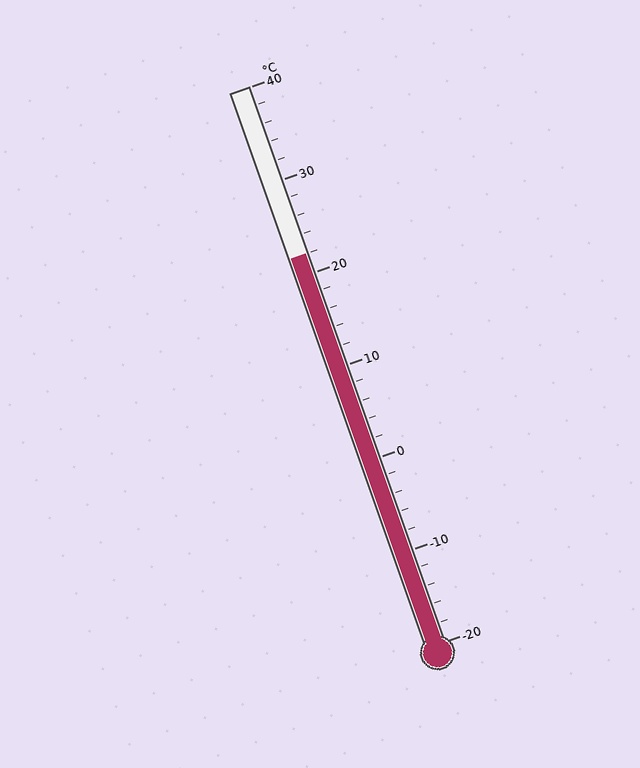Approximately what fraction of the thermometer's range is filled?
The thermometer is filled to approximately 70% of its range.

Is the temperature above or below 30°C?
The temperature is below 30°C.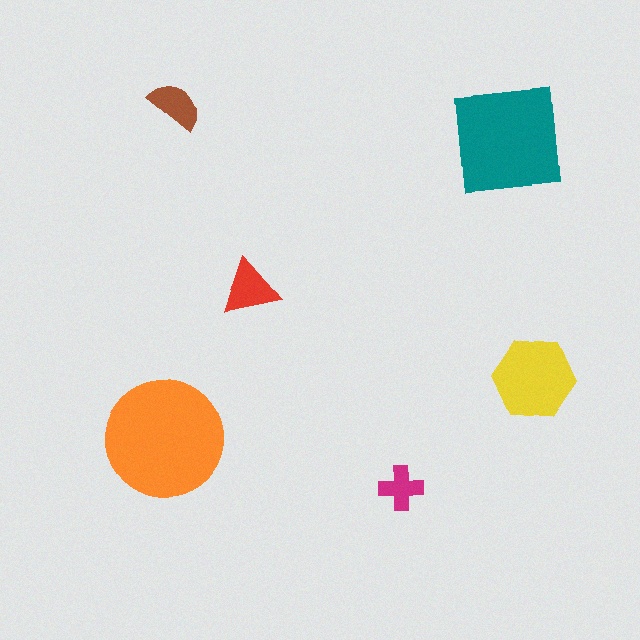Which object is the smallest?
The magenta cross.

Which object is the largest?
The orange circle.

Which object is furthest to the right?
The yellow hexagon is rightmost.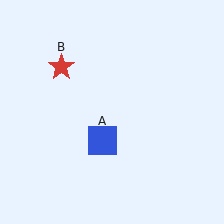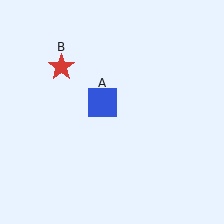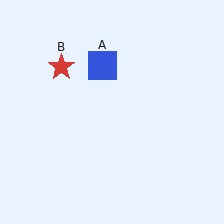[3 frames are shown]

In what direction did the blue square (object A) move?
The blue square (object A) moved up.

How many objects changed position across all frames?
1 object changed position: blue square (object A).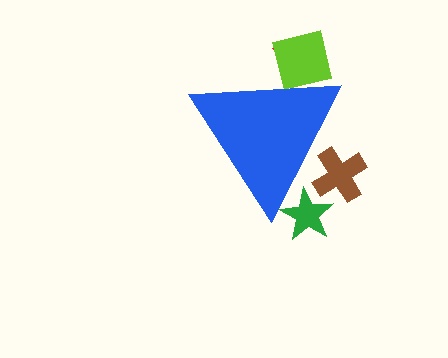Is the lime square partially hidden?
Yes, the lime square is partially hidden behind the blue triangle.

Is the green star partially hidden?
Yes, the green star is partially hidden behind the blue triangle.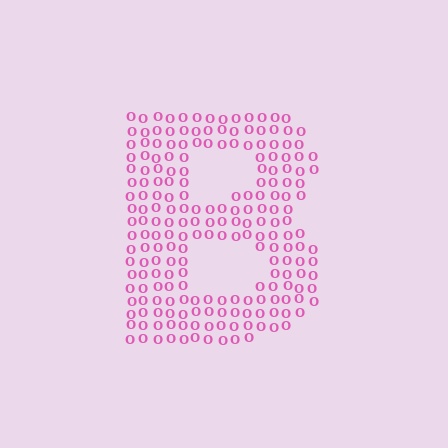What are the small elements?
The small elements are letter O's.